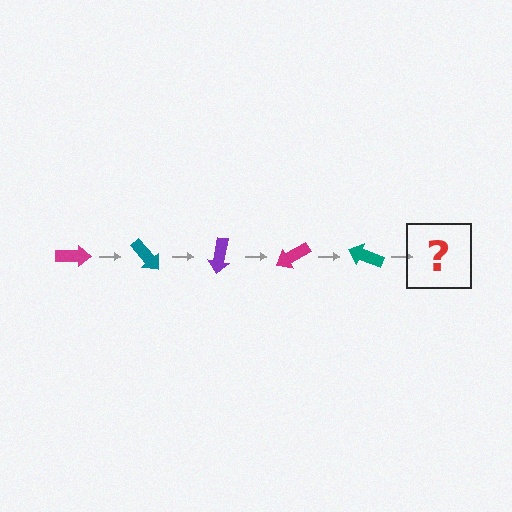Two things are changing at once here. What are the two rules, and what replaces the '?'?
The two rules are that it rotates 50 degrees each step and the color cycles through magenta, teal, and purple. The '?' should be a purple arrow, rotated 250 degrees from the start.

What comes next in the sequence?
The next element should be a purple arrow, rotated 250 degrees from the start.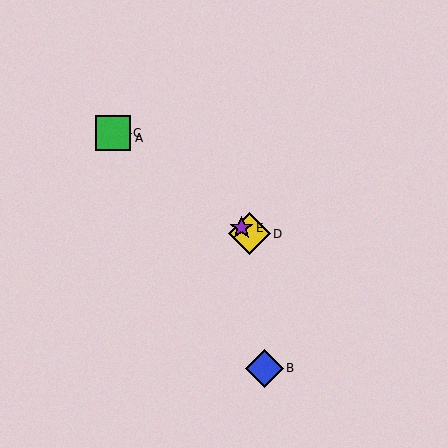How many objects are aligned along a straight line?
4 objects (A, C, D, E) are aligned along a straight line.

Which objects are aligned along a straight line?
Objects A, C, D, E are aligned along a straight line.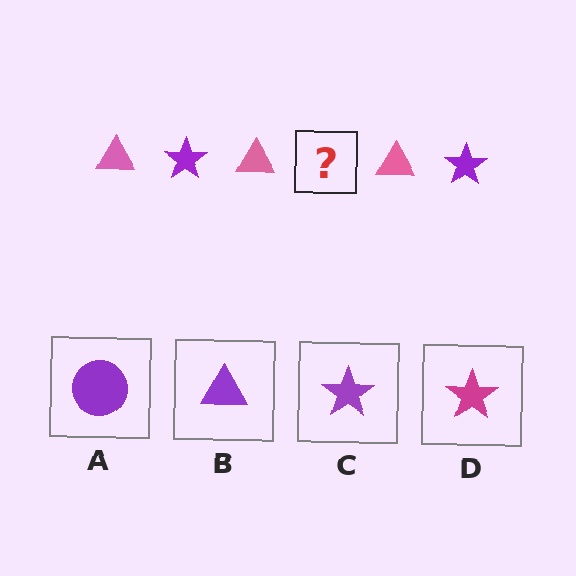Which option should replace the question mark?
Option C.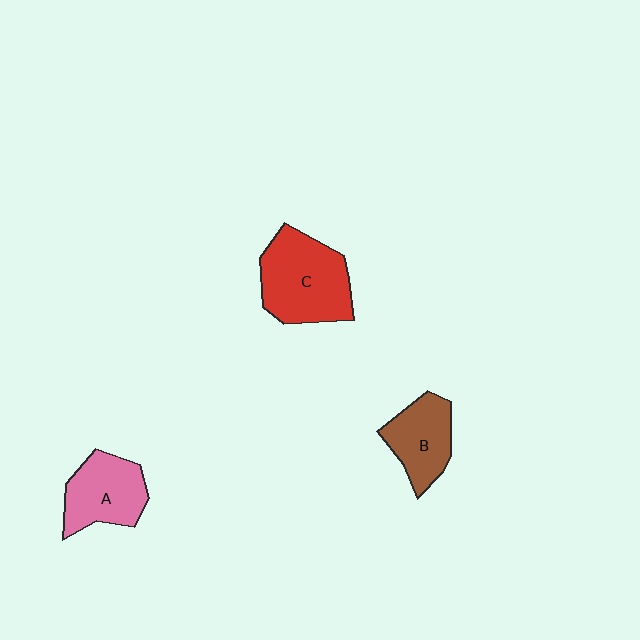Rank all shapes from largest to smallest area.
From largest to smallest: C (red), A (pink), B (brown).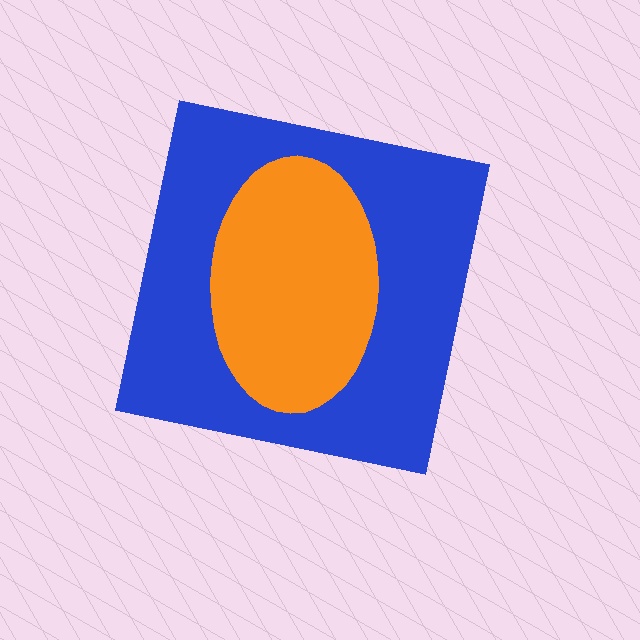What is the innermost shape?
The orange ellipse.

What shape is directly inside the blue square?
The orange ellipse.